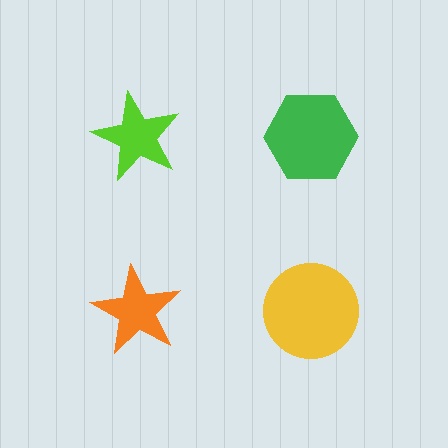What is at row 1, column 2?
A green hexagon.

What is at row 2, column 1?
An orange star.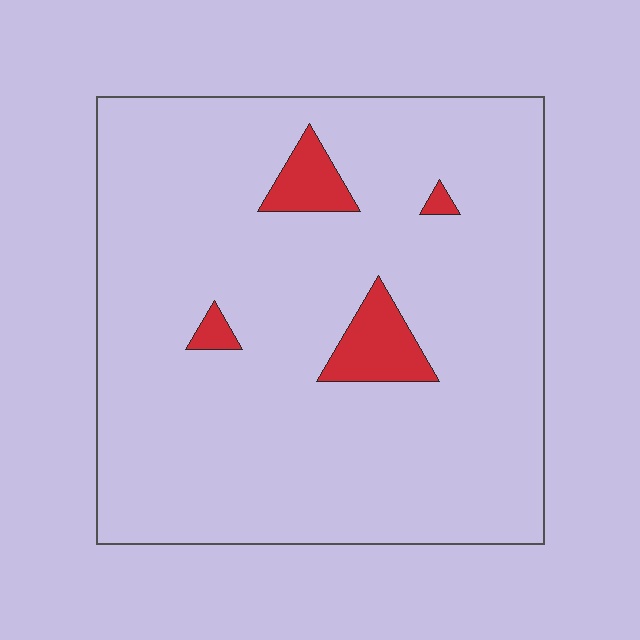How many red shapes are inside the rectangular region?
4.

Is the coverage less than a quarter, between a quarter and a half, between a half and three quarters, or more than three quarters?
Less than a quarter.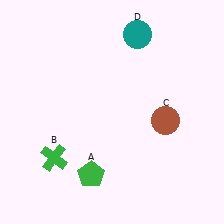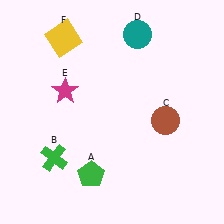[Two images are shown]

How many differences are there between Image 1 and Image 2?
There are 2 differences between the two images.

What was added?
A magenta star (E), a yellow square (F) were added in Image 2.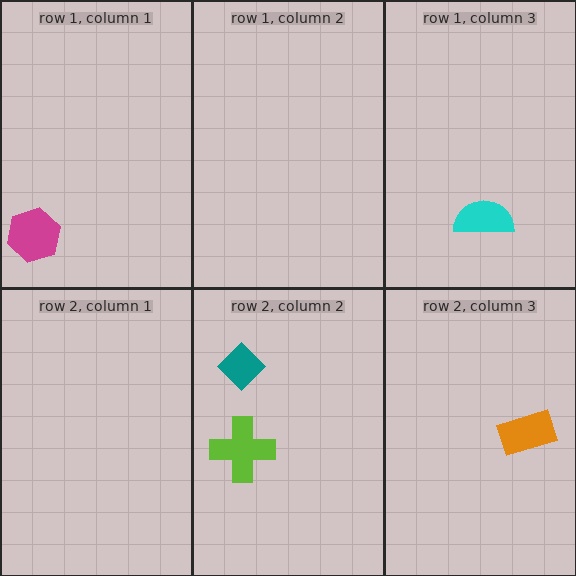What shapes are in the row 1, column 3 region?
The cyan semicircle.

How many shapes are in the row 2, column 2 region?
2.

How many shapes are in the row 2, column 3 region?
1.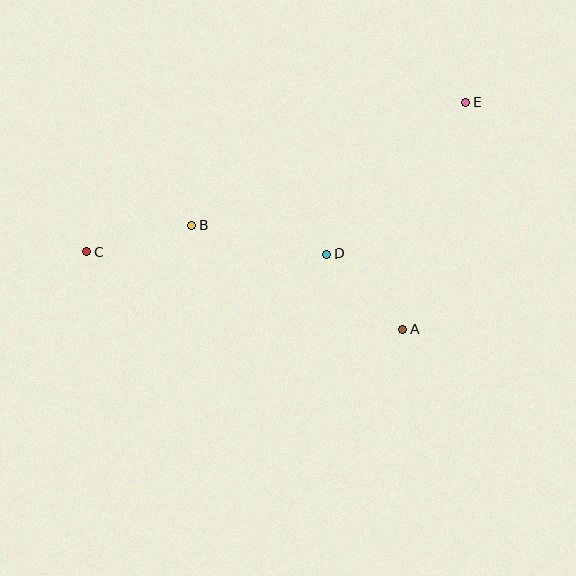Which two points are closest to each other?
Points A and D are closest to each other.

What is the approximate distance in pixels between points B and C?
The distance between B and C is approximately 109 pixels.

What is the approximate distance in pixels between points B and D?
The distance between B and D is approximately 137 pixels.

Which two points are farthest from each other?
Points C and E are farthest from each other.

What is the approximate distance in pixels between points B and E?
The distance between B and E is approximately 300 pixels.